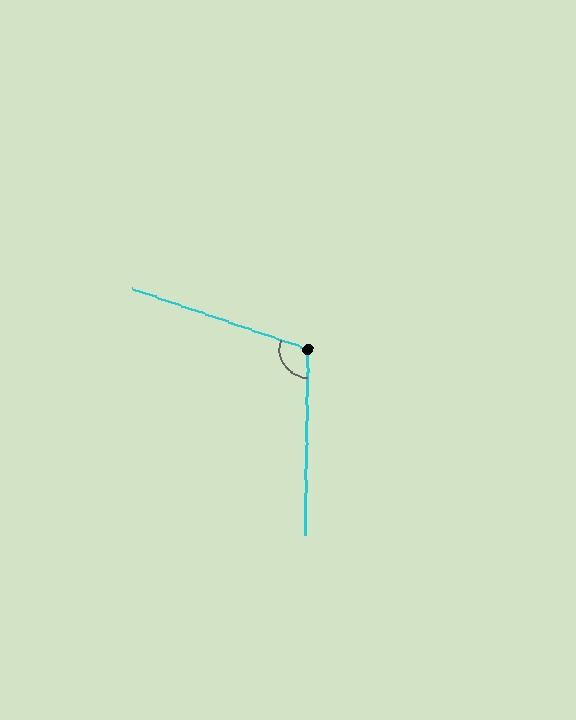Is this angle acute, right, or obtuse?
It is obtuse.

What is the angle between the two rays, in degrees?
Approximately 108 degrees.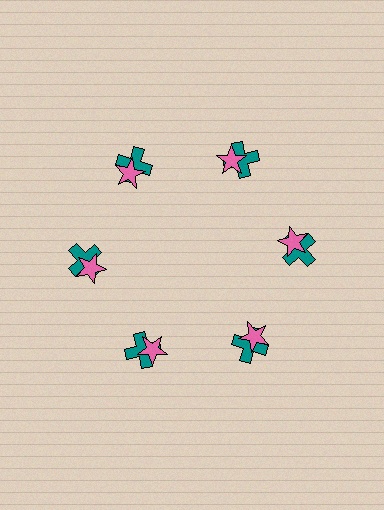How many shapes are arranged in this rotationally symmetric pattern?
There are 12 shapes, arranged in 6 groups of 2.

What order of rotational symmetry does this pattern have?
This pattern has 6-fold rotational symmetry.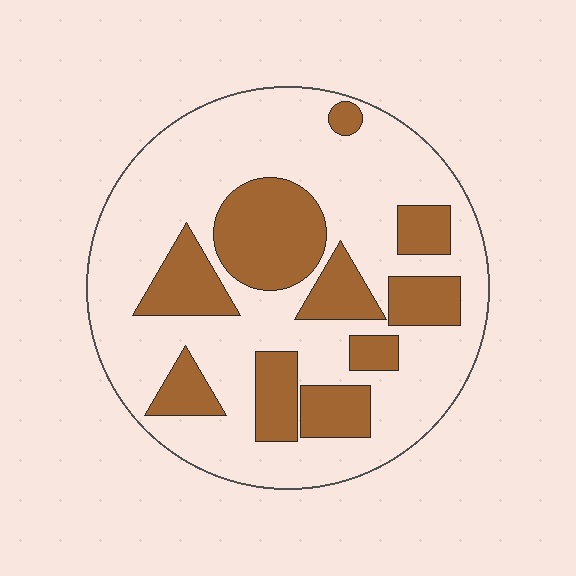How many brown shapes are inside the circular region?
10.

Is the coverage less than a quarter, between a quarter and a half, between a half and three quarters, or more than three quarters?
Between a quarter and a half.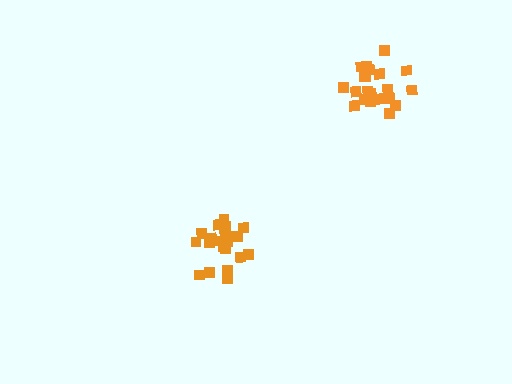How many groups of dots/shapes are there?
There are 2 groups.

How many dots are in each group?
Group 1: 21 dots, Group 2: 21 dots (42 total).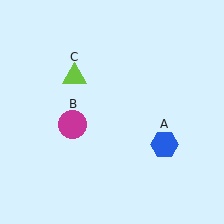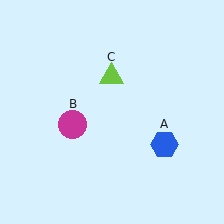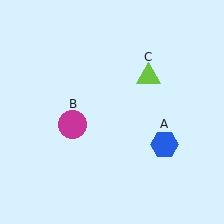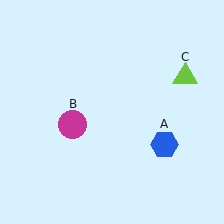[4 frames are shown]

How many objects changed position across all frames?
1 object changed position: lime triangle (object C).